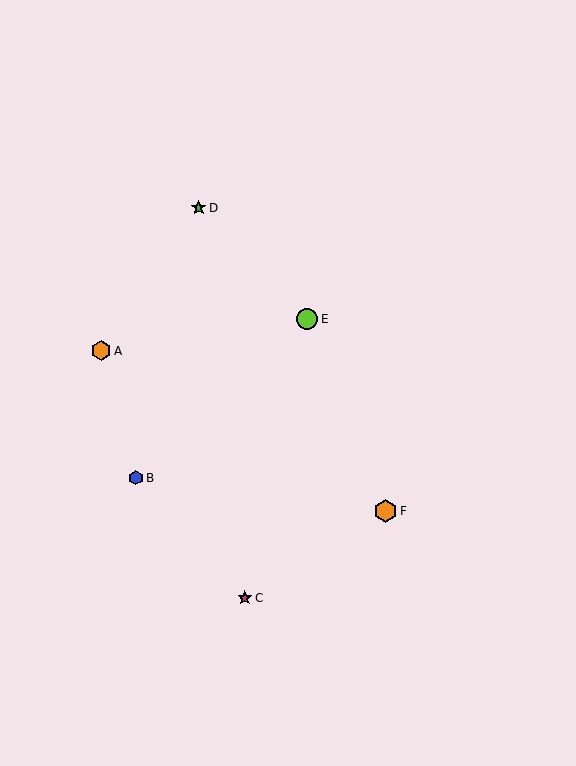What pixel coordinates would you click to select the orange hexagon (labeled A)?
Click at (101, 351) to select the orange hexagon A.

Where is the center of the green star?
The center of the green star is at (199, 208).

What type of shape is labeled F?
Shape F is an orange hexagon.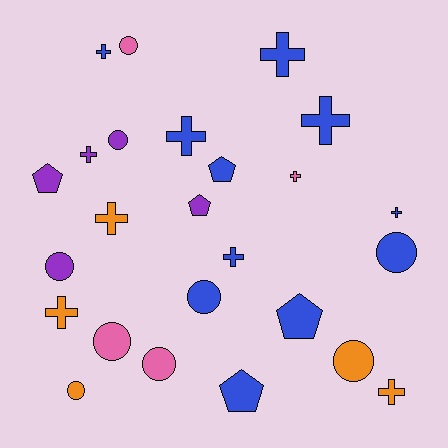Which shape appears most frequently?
Cross, with 11 objects.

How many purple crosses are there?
There is 1 purple cross.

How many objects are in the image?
There are 25 objects.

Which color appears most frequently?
Blue, with 11 objects.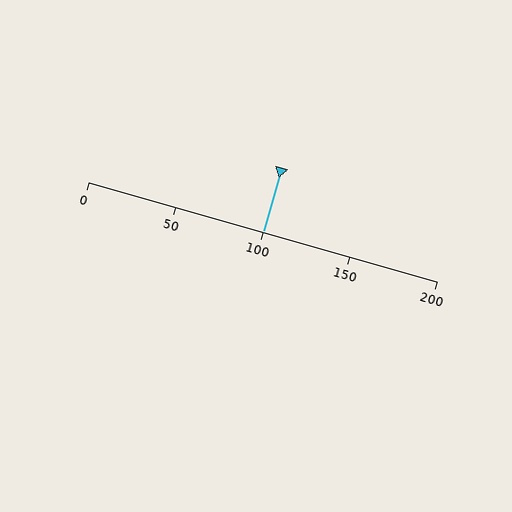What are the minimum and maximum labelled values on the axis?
The axis runs from 0 to 200.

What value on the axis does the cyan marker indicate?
The marker indicates approximately 100.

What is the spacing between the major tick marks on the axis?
The major ticks are spaced 50 apart.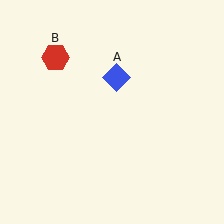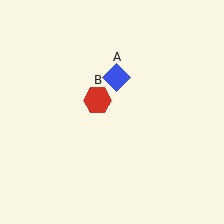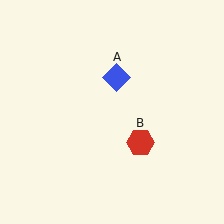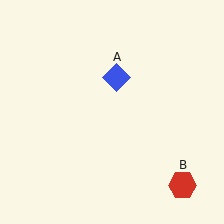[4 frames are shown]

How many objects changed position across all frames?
1 object changed position: red hexagon (object B).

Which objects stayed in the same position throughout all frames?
Blue diamond (object A) remained stationary.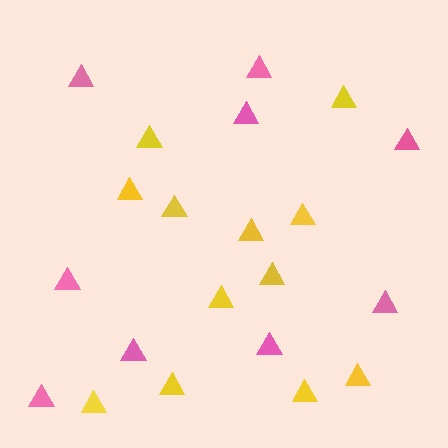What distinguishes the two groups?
There are 2 groups: one group of pink triangles (9) and one group of yellow triangles (12).